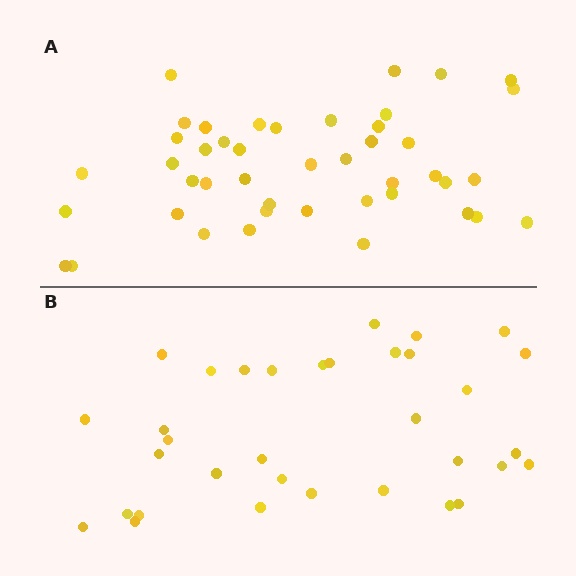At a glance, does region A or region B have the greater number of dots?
Region A (the top region) has more dots.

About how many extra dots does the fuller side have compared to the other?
Region A has roughly 10 or so more dots than region B.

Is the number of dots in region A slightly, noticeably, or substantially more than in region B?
Region A has noticeably more, but not dramatically so. The ratio is roughly 1.3 to 1.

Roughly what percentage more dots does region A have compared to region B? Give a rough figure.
About 30% more.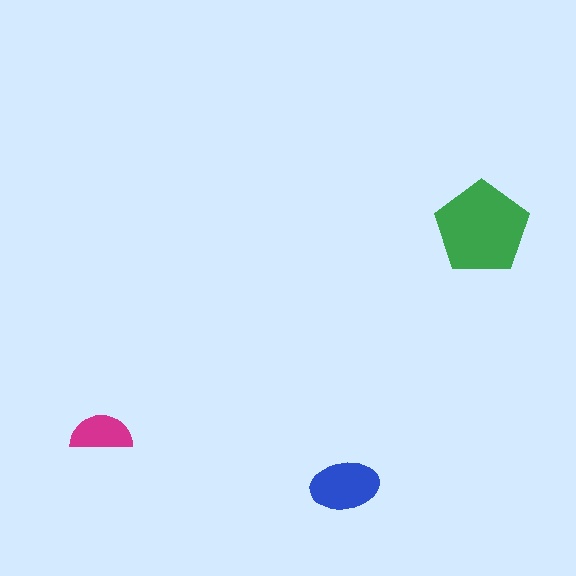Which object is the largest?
The green pentagon.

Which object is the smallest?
The magenta semicircle.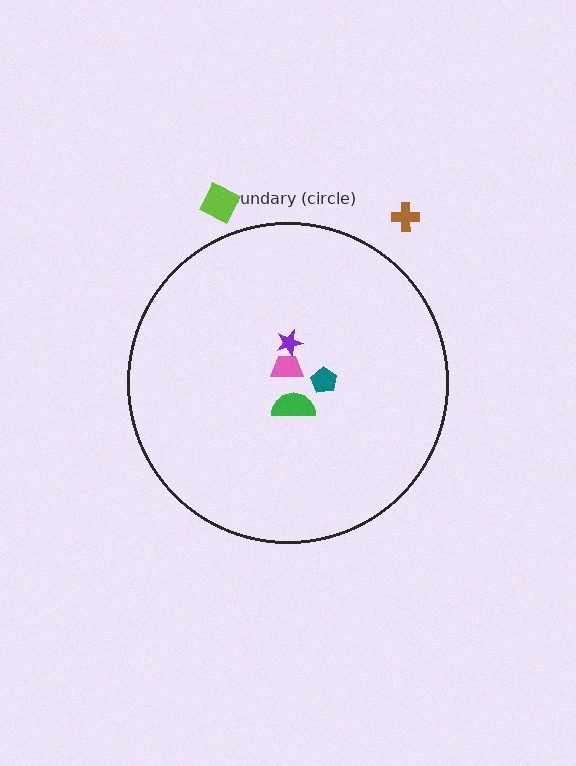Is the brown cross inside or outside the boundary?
Outside.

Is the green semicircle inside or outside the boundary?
Inside.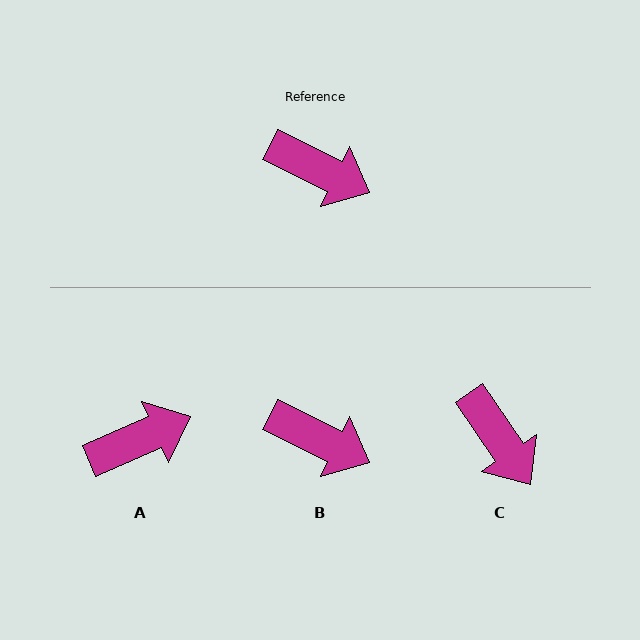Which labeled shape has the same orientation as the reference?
B.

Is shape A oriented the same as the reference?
No, it is off by about 50 degrees.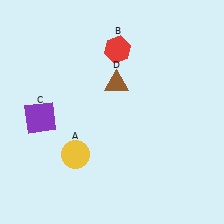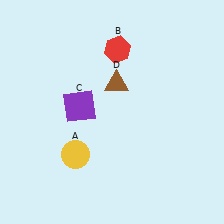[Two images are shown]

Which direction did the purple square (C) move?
The purple square (C) moved right.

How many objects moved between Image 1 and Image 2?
1 object moved between the two images.